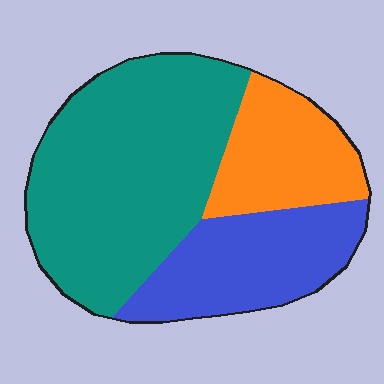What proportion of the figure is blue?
Blue covers roughly 25% of the figure.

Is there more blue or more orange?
Blue.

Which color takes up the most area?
Teal, at roughly 55%.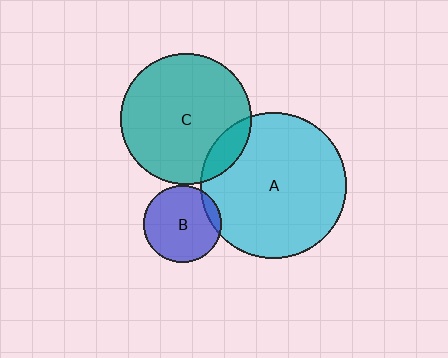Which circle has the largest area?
Circle A (cyan).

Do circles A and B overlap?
Yes.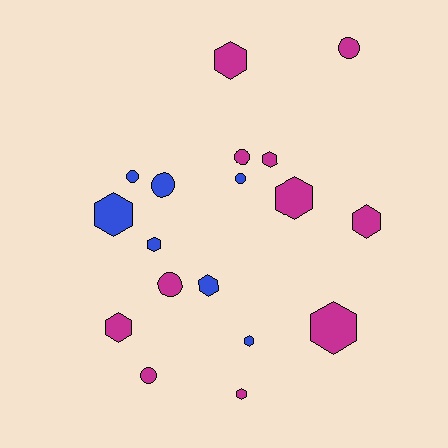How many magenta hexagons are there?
There are 7 magenta hexagons.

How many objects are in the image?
There are 18 objects.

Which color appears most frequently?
Magenta, with 11 objects.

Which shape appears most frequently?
Hexagon, with 11 objects.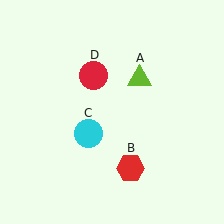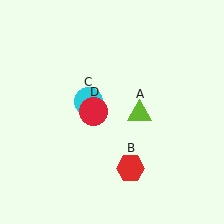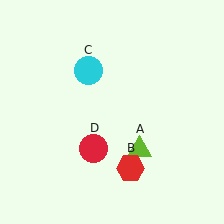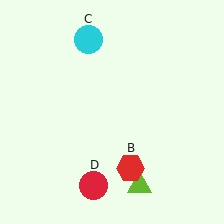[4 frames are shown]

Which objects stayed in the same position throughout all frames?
Red hexagon (object B) remained stationary.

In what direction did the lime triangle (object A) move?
The lime triangle (object A) moved down.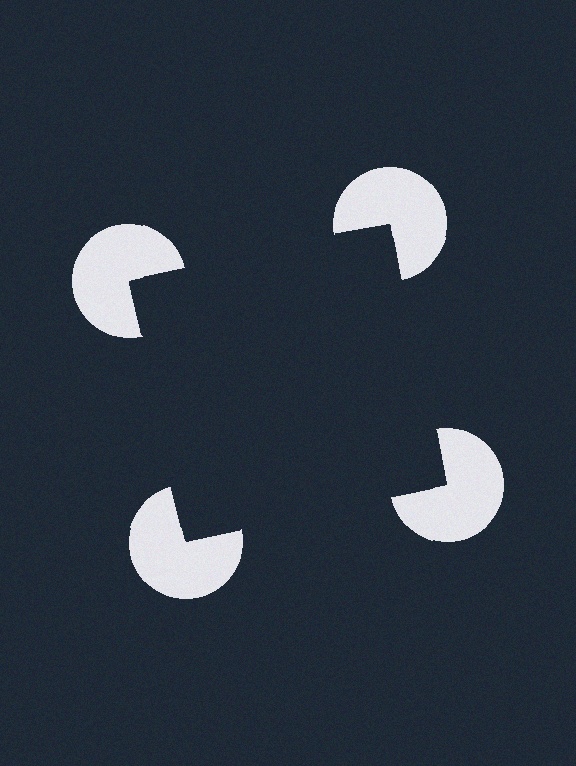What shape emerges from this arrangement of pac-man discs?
An illusory square — its edges are inferred from the aligned wedge cuts in the pac-man discs, not physically drawn.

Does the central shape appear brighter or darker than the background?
It typically appears slightly darker than the background, even though no actual brightness change is drawn.